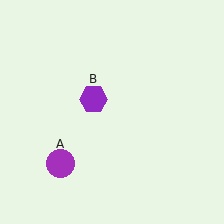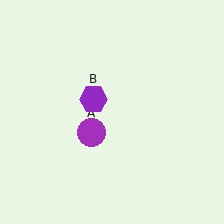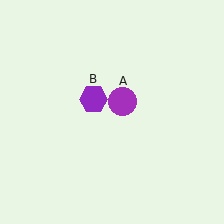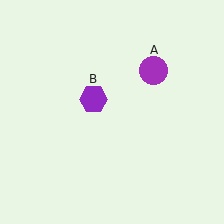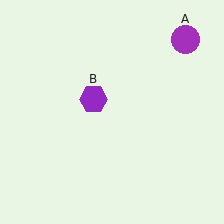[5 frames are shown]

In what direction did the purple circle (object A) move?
The purple circle (object A) moved up and to the right.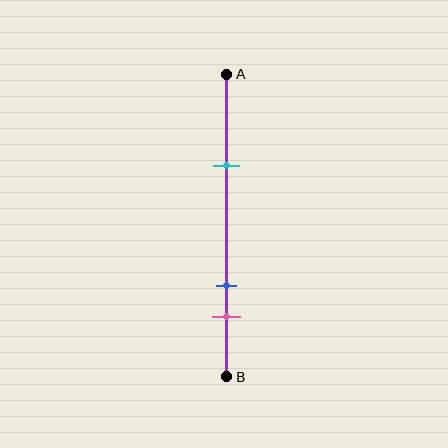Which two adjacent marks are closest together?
The blue and pink marks are the closest adjacent pair.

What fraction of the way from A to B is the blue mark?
The blue mark is approximately 70% (0.7) of the way from A to B.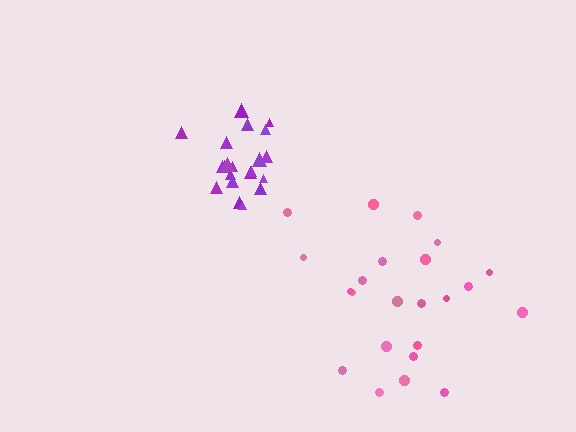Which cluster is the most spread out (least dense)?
Pink.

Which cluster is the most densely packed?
Purple.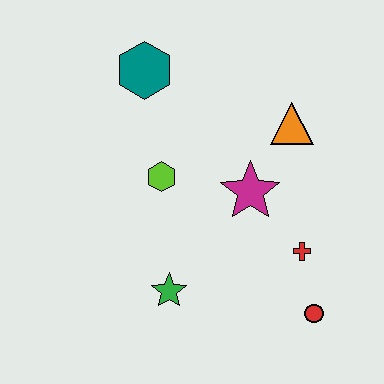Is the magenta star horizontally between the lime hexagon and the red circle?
Yes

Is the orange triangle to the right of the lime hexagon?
Yes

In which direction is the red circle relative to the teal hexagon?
The red circle is below the teal hexagon.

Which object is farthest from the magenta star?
The teal hexagon is farthest from the magenta star.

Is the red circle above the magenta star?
No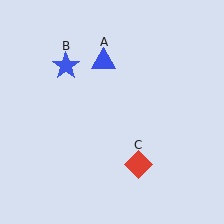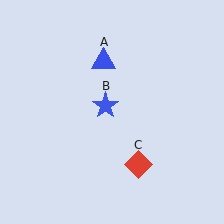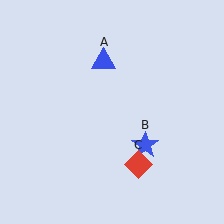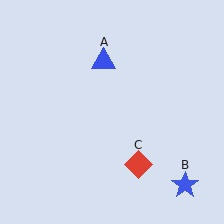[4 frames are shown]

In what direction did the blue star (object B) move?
The blue star (object B) moved down and to the right.